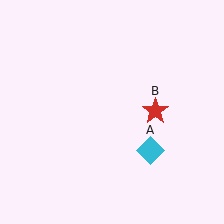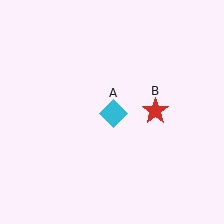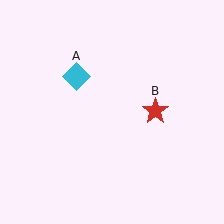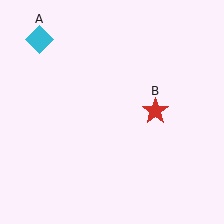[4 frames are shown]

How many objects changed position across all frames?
1 object changed position: cyan diamond (object A).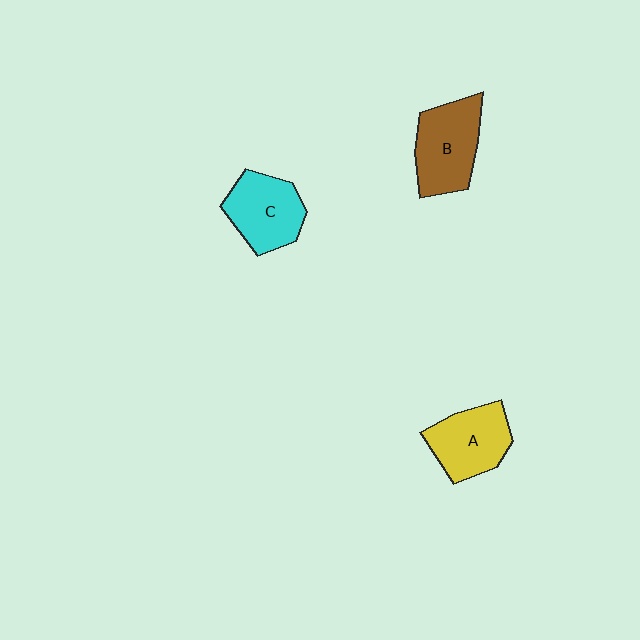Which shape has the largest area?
Shape B (brown).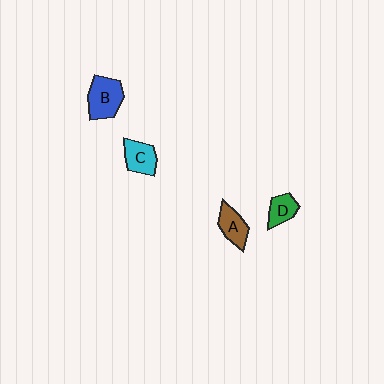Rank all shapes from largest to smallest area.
From largest to smallest: B (blue), C (cyan), A (brown), D (green).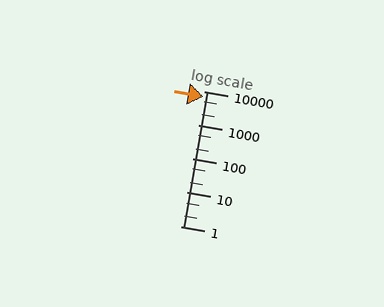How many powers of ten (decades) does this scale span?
The scale spans 4 decades, from 1 to 10000.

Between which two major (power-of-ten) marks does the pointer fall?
The pointer is between 1000 and 10000.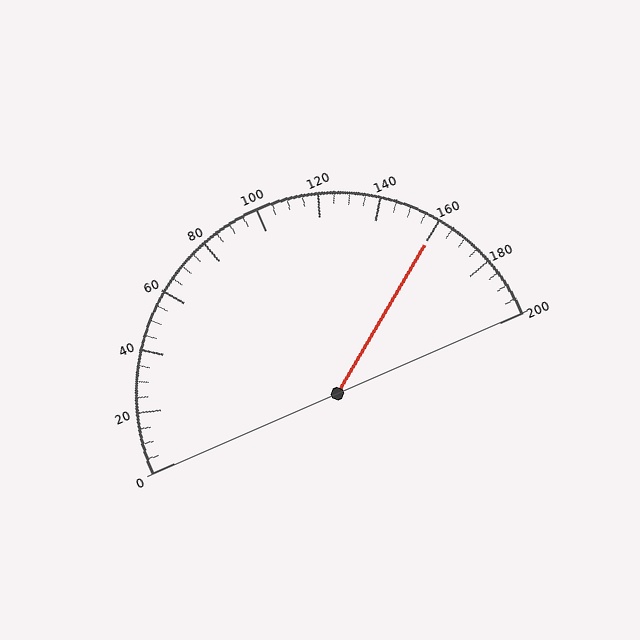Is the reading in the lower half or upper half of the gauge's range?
The reading is in the upper half of the range (0 to 200).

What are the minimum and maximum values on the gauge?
The gauge ranges from 0 to 200.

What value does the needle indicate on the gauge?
The needle indicates approximately 160.